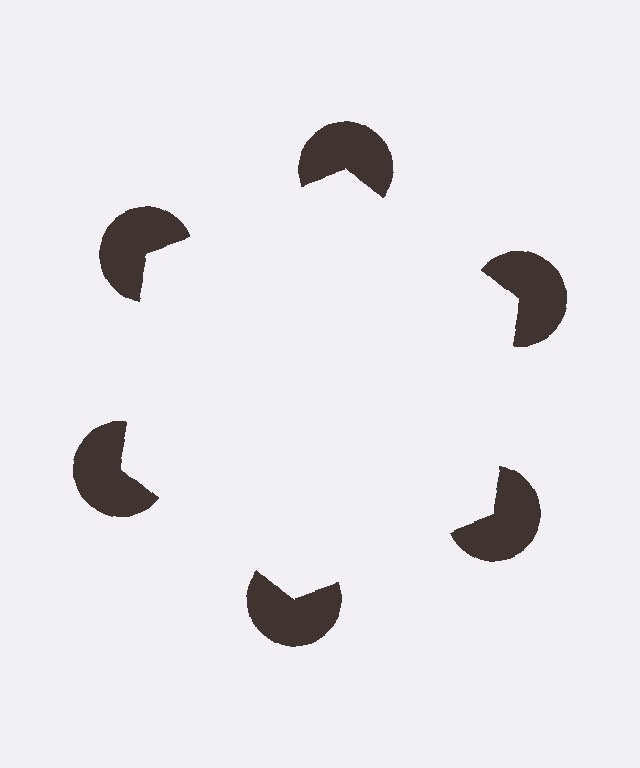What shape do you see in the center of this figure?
An illusory hexagon — its edges are inferred from the aligned wedge cuts in the pac-man discs, not physically drawn.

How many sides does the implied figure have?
6 sides.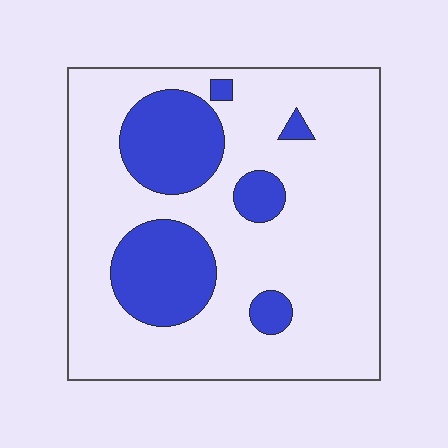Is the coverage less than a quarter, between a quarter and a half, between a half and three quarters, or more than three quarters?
Less than a quarter.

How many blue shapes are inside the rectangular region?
6.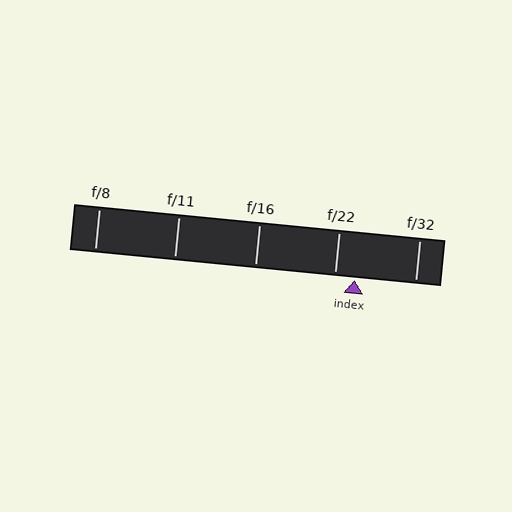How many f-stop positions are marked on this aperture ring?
There are 5 f-stop positions marked.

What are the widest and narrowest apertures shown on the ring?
The widest aperture shown is f/8 and the narrowest is f/32.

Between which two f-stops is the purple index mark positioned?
The index mark is between f/22 and f/32.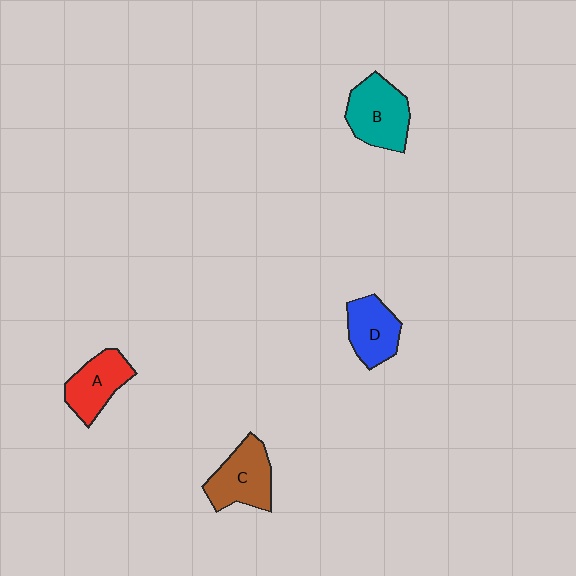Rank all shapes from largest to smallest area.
From largest to smallest: B (teal), C (brown), A (red), D (blue).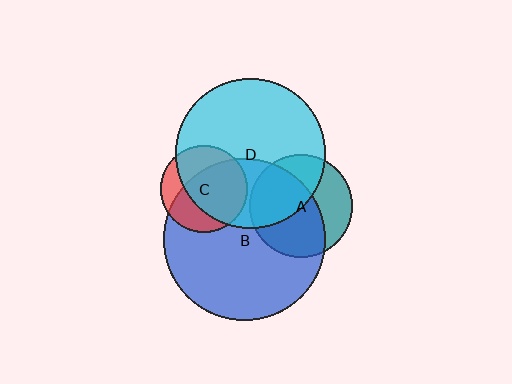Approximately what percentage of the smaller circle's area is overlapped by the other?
Approximately 35%.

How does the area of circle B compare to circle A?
Approximately 2.5 times.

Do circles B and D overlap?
Yes.